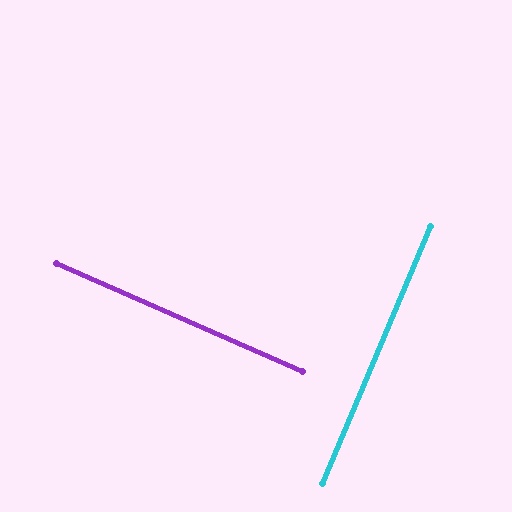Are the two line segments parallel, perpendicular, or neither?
Perpendicular — they meet at approximately 89°.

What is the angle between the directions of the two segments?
Approximately 89 degrees.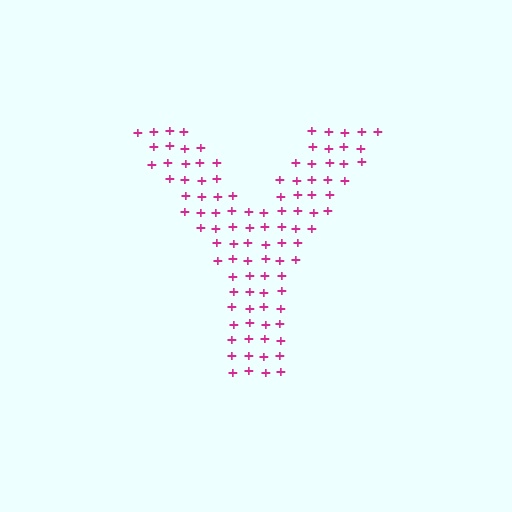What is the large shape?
The large shape is the letter Y.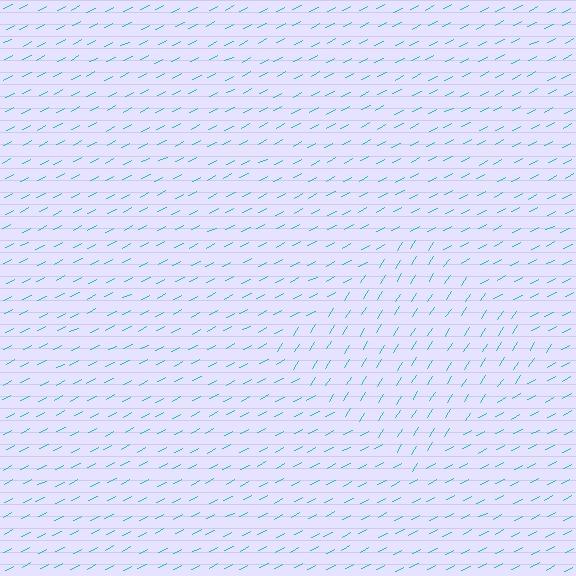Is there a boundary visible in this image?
Yes, there is a texture boundary formed by a change in line orientation.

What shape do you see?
I see a diamond.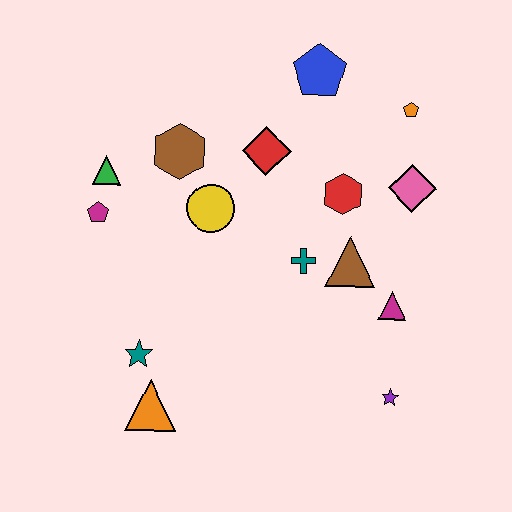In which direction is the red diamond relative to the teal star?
The red diamond is above the teal star.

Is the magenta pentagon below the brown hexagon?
Yes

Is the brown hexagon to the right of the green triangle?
Yes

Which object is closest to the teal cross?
The brown triangle is closest to the teal cross.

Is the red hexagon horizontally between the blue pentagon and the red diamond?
No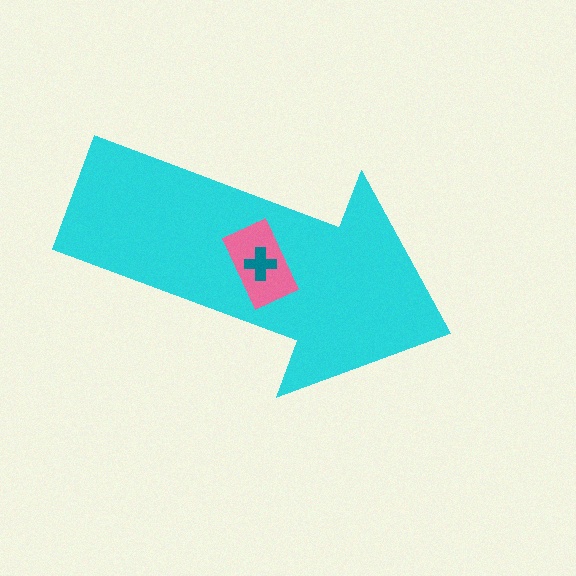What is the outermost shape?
The cyan arrow.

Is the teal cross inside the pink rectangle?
Yes.